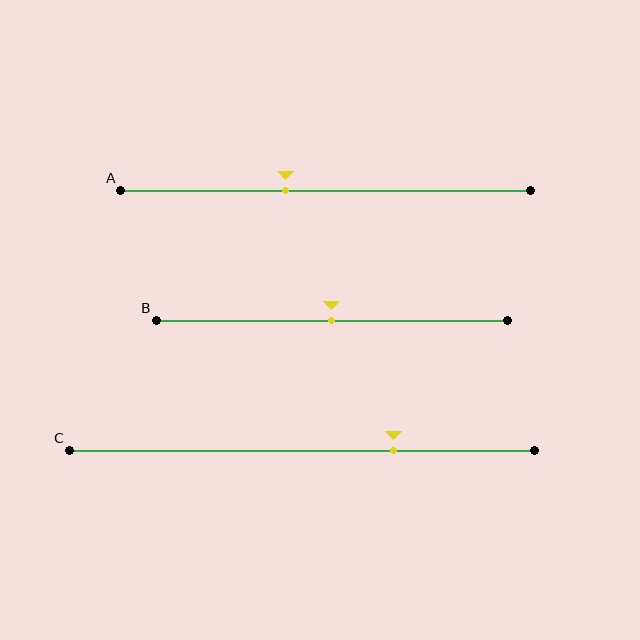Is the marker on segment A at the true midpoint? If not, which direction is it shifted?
No, the marker on segment A is shifted to the left by about 10% of the segment length.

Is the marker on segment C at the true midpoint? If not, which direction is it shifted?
No, the marker on segment C is shifted to the right by about 20% of the segment length.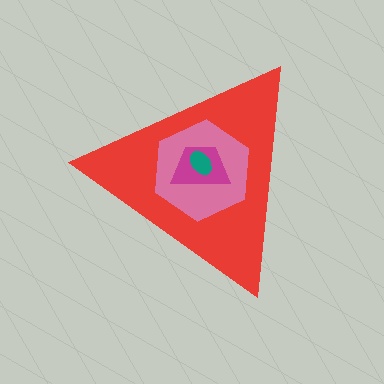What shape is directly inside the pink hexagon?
The magenta trapezoid.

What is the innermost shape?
The teal ellipse.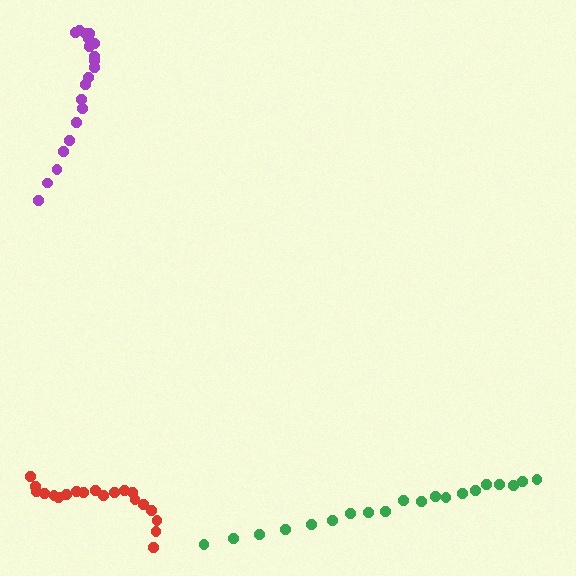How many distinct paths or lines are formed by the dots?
There are 3 distinct paths.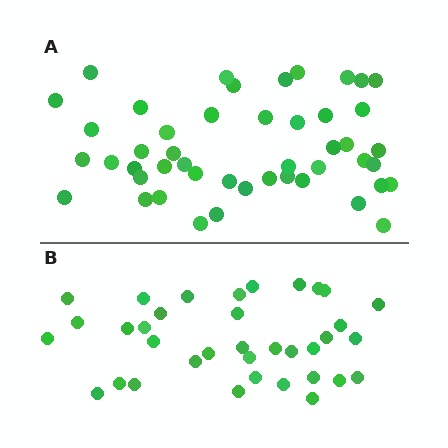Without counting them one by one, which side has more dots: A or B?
Region A (the top region) has more dots.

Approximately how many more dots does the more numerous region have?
Region A has roughly 12 or so more dots than region B.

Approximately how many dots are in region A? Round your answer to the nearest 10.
About 50 dots. (The exact count is 47, which rounds to 50.)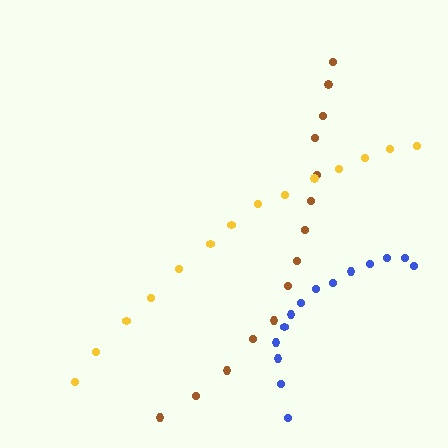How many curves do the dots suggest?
There are 3 distinct paths.